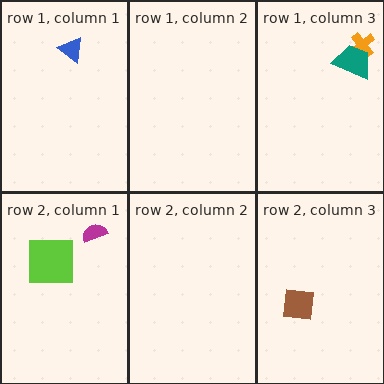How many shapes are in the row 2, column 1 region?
2.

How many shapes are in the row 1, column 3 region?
2.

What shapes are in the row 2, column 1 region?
The lime square, the magenta semicircle.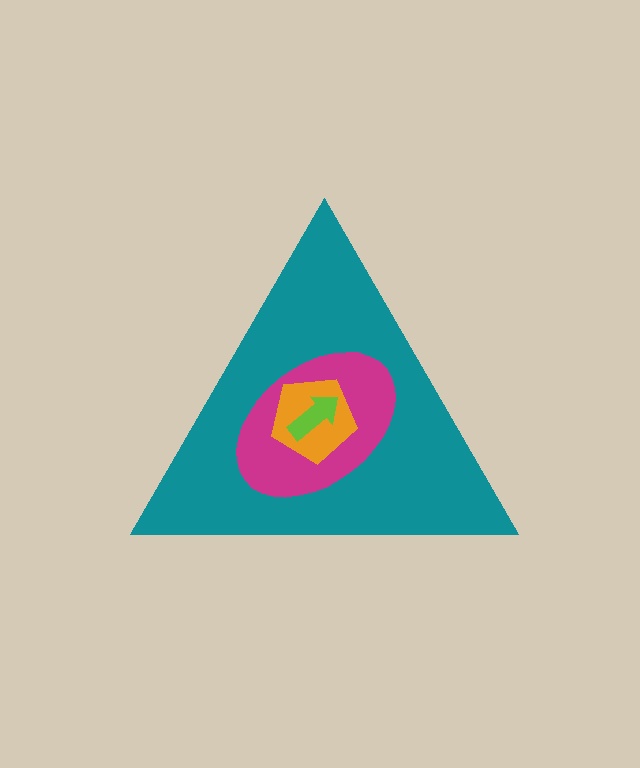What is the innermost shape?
The lime arrow.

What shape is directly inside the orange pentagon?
The lime arrow.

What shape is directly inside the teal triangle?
The magenta ellipse.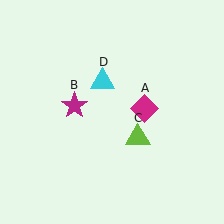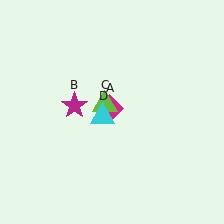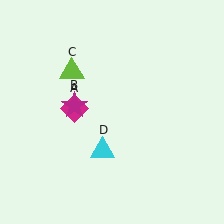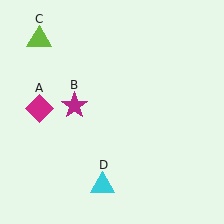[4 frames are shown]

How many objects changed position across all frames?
3 objects changed position: magenta diamond (object A), lime triangle (object C), cyan triangle (object D).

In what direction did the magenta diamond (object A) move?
The magenta diamond (object A) moved left.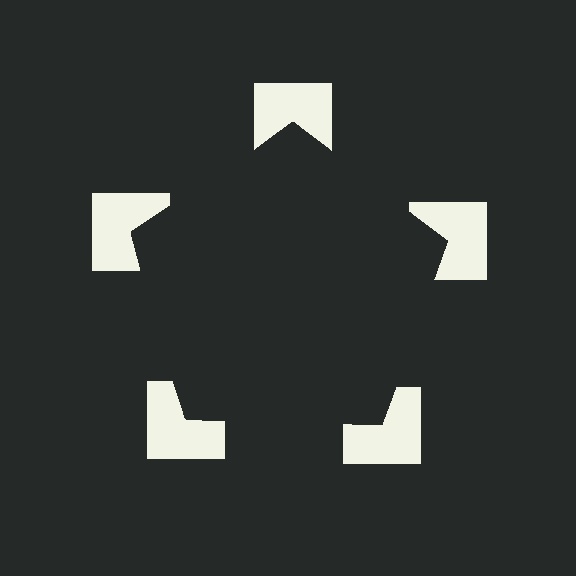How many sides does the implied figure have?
5 sides.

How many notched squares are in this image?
There are 5 — one at each vertex of the illusory pentagon.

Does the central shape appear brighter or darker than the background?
It typically appears slightly darker than the background, even though no actual brightness change is drawn.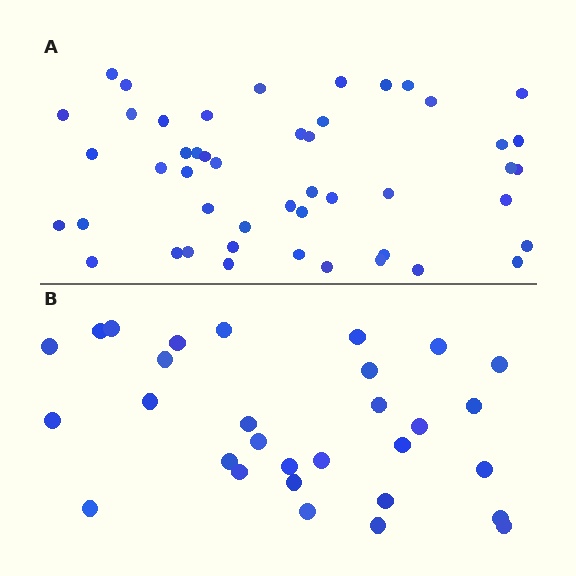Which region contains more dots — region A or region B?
Region A (the top region) has more dots.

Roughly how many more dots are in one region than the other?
Region A has approximately 20 more dots than region B.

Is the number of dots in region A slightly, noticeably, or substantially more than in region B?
Region A has substantially more. The ratio is roughly 1.6 to 1.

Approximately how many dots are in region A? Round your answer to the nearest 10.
About 50 dots. (The exact count is 48, which rounds to 50.)